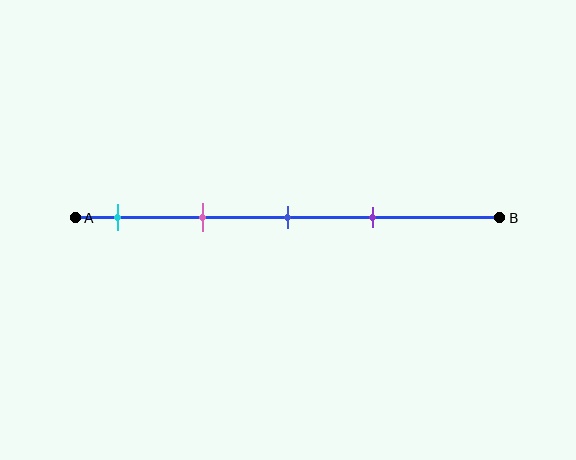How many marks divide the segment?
There are 4 marks dividing the segment.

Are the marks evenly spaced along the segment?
Yes, the marks are approximately evenly spaced.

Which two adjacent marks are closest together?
The blue and purple marks are the closest adjacent pair.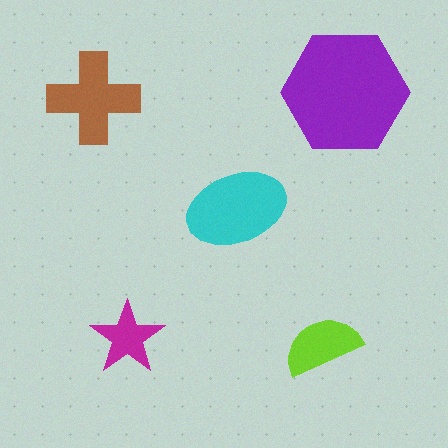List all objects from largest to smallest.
The purple hexagon, the cyan ellipse, the brown cross, the lime semicircle, the magenta star.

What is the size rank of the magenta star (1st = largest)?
5th.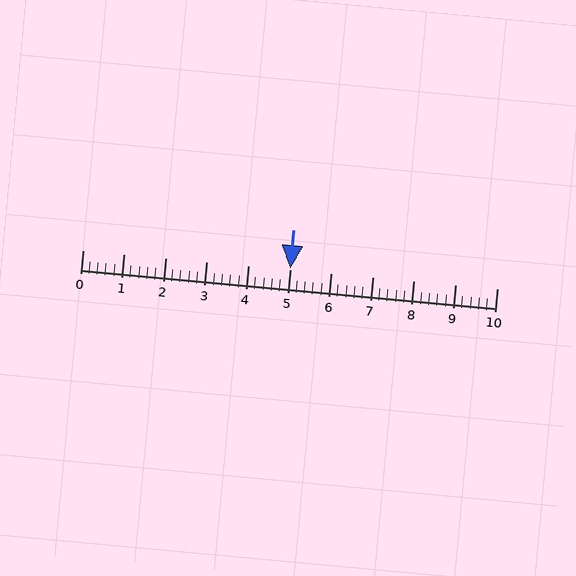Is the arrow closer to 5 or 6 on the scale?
The arrow is closer to 5.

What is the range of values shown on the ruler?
The ruler shows values from 0 to 10.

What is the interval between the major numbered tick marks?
The major tick marks are spaced 1 units apart.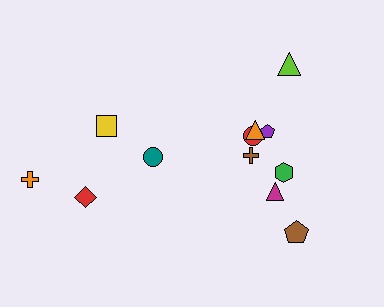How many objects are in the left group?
There are 4 objects.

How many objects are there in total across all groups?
There are 12 objects.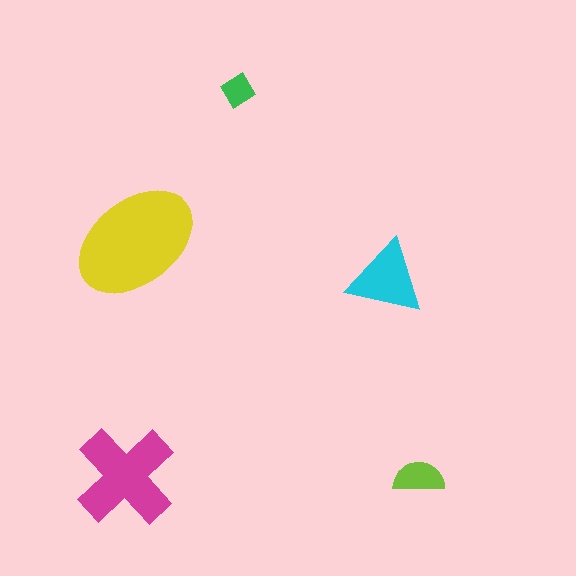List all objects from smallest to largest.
The green diamond, the lime semicircle, the cyan triangle, the magenta cross, the yellow ellipse.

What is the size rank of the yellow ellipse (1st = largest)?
1st.